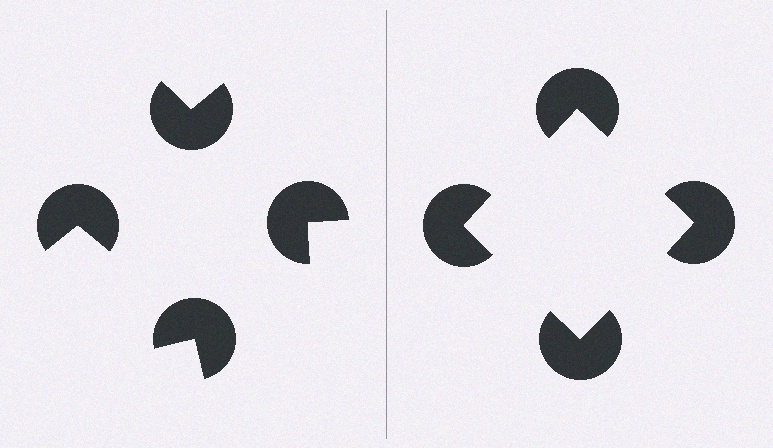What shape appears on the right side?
An illusory square.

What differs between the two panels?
The pac-man discs are positioned identically on both sides; only the wedge orientations differ. On the right they align to a square; on the left they are misaligned.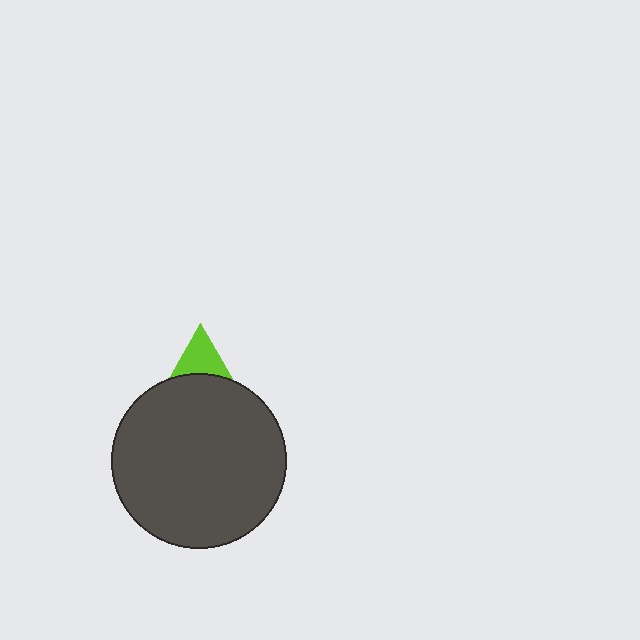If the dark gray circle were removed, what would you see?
You would see the complete lime triangle.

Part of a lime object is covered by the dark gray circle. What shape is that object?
It is a triangle.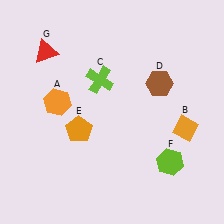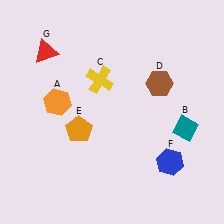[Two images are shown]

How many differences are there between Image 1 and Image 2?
There are 3 differences between the two images.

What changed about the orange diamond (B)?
In Image 1, B is orange. In Image 2, it changed to teal.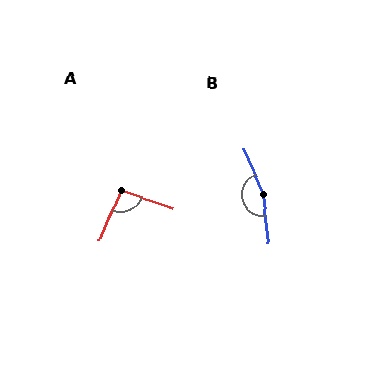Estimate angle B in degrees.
Approximately 163 degrees.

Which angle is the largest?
B, at approximately 163 degrees.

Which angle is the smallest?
A, at approximately 93 degrees.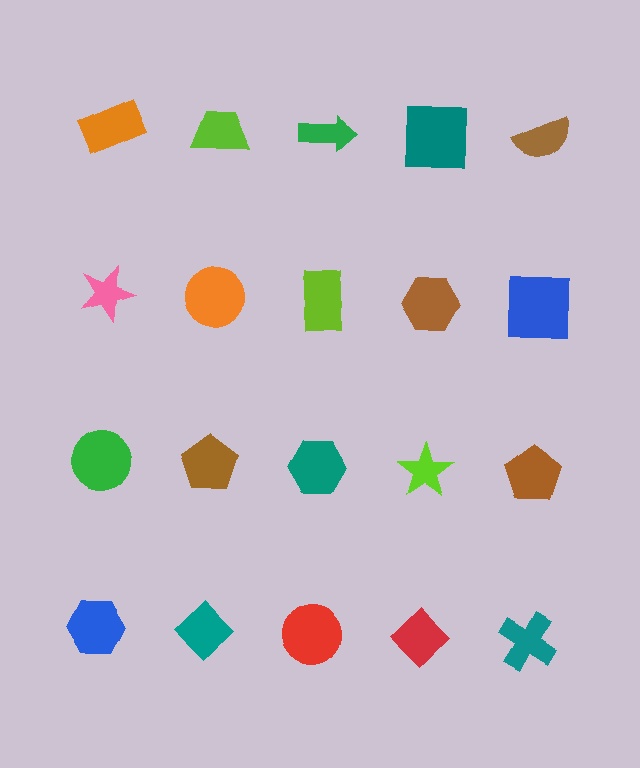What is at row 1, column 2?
A lime trapezoid.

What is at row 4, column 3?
A red circle.